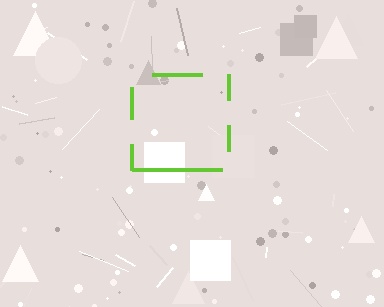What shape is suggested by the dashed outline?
The dashed outline suggests a square.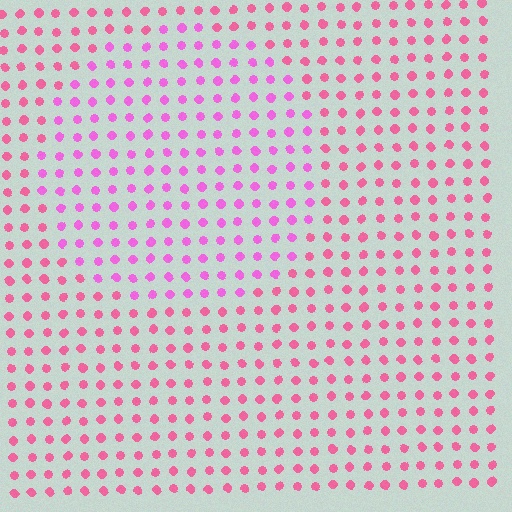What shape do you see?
I see a circle.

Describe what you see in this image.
The image is filled with small pink elements in a uniform arrangement. A circle-shaped region is visible where the elements are tinted to a slightly different hue, forming a subtle color boundary.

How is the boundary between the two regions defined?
The boundary is defined purely by a slight shift in hue (about 29 degrees). Spacing, size, and orientation are identical on both sides.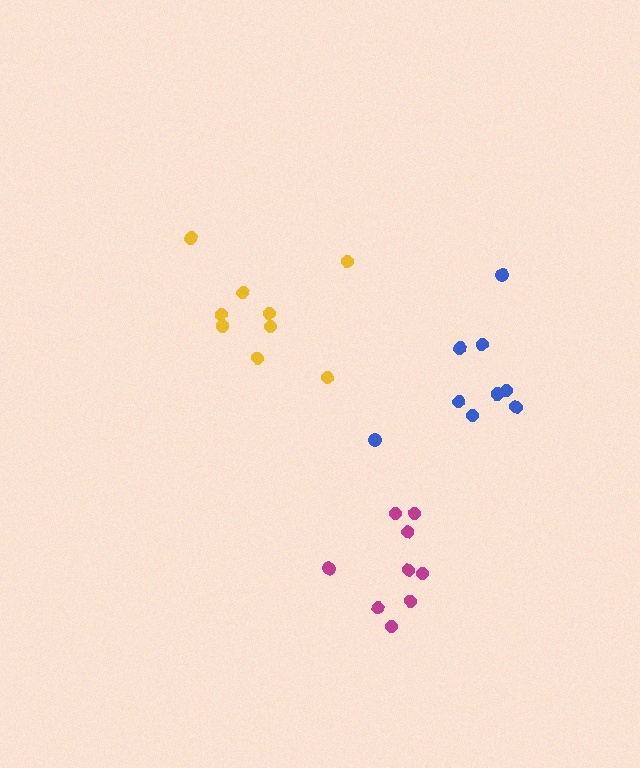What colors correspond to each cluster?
The clusters are colored: blue, magenta, yellow.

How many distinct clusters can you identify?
There are 3 distinct clusters.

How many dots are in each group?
Group 1: 9 dots, Group 2: 9 dots, Group 3: 9 dots (27 total).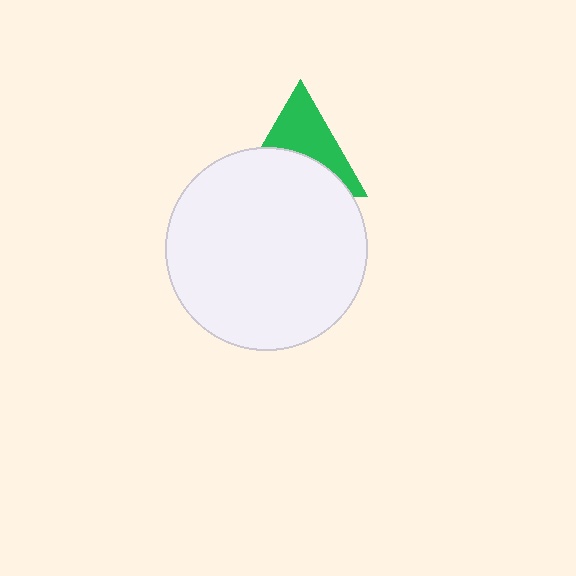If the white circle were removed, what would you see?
You would see the complete green triangle.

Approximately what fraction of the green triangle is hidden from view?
Roughly 51% of the green triangle is hidden behind the white circle.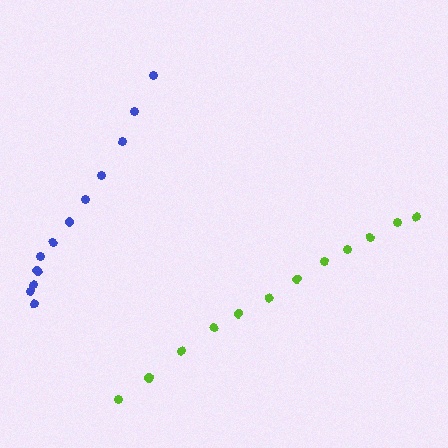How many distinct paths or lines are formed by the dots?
There are 2 distinct paths.